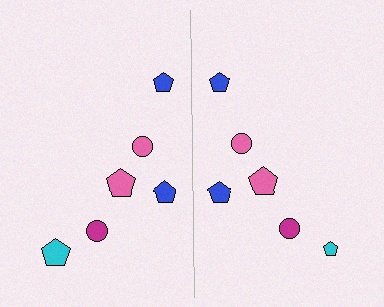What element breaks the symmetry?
The cyan pentagon on the right side has a different size than its mirror counterpart.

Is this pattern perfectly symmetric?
No, the pattern is not perfectly symmetric. The cyan pentagon on the right side has a different size than its mirror counterpart.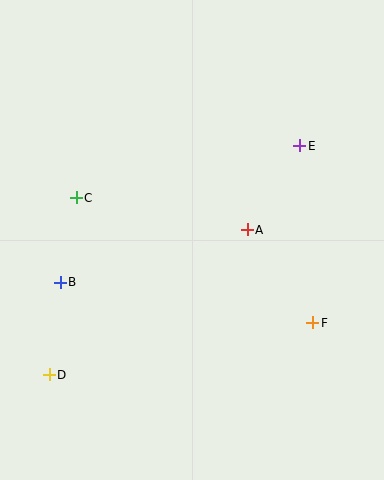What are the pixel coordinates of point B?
Point B is at (60, 282).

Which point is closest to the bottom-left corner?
Point D is closest to the bottom-left corner.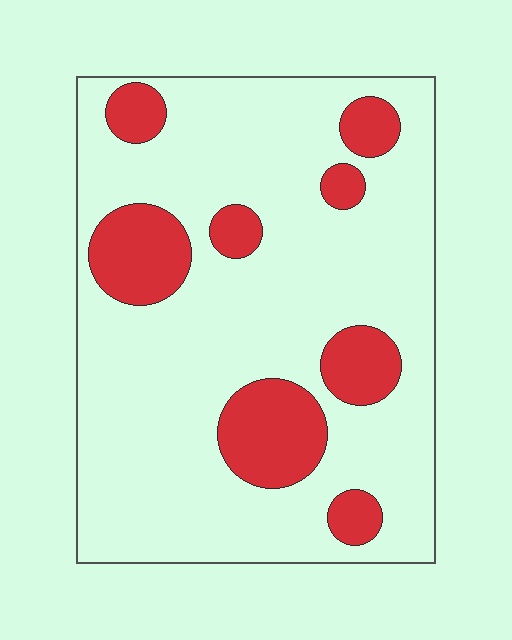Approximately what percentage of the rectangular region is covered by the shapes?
Approximately 20%.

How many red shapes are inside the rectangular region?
8.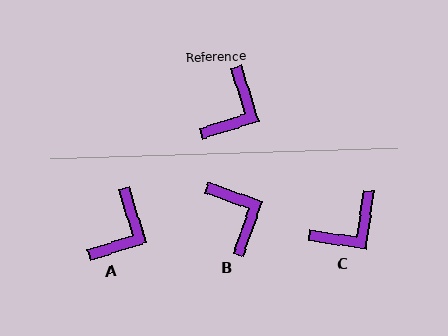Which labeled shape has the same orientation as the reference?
A.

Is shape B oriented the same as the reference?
No, it is off by about 53 degrees.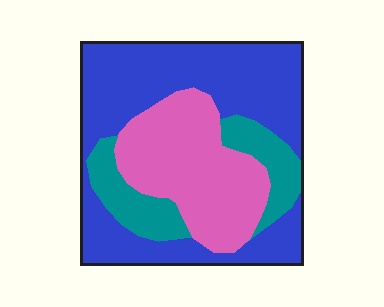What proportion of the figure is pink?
Pink covers around 30% of the figure.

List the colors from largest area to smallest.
From largest to smallest: blue, pink, teal.